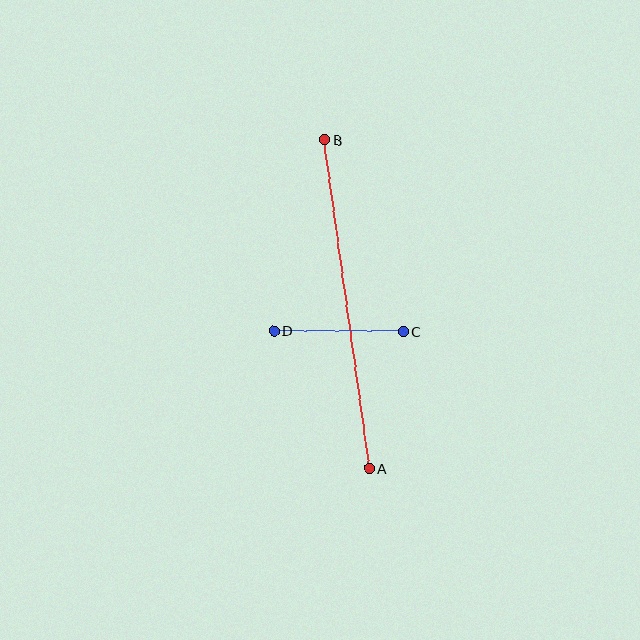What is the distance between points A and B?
The distance is approximately 332 pixels.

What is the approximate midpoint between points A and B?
The midpoint is at approximately (347, 304) pixels.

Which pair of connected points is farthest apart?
Points A and B are farthest apart.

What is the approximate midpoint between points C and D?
The midpoint is at approximately (338, 331) pixels.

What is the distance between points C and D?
The distance is approximately 129 pixels.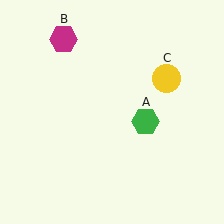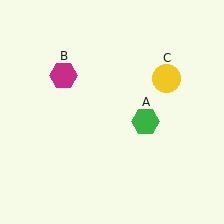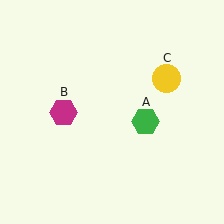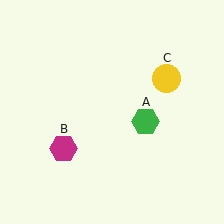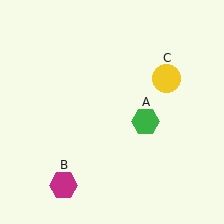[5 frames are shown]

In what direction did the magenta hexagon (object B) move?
The magenta hexagon (object B) moved down.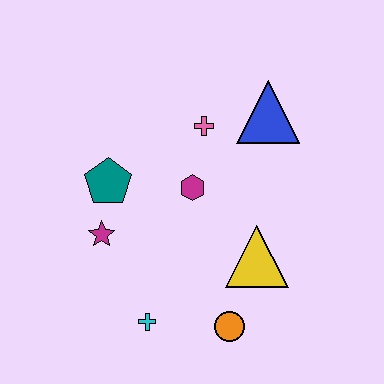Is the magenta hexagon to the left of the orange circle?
Yes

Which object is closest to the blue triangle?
The pink cross is closest to the blue triangle.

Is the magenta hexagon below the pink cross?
Yes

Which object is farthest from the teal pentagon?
The orange circle is farthest from the teal pentagon.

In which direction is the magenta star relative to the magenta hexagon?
The magenta star is to the left of the magenta hexagon.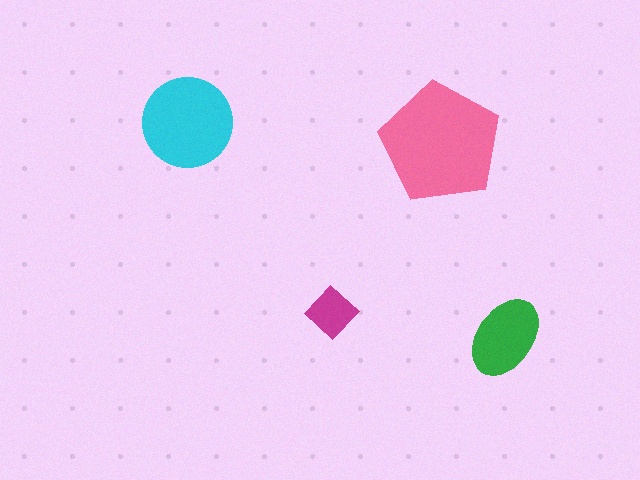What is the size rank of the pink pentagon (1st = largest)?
1st.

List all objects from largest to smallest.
The pink pentagon, the cyan circle, the green ellipse, the magenta diamond.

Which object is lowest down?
The green ellipse is bottommost.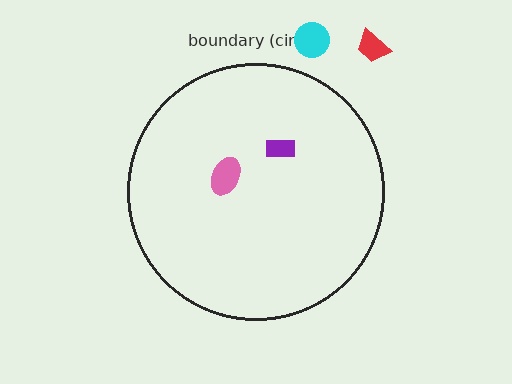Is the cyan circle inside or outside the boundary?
Outside.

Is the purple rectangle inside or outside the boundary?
Inside.